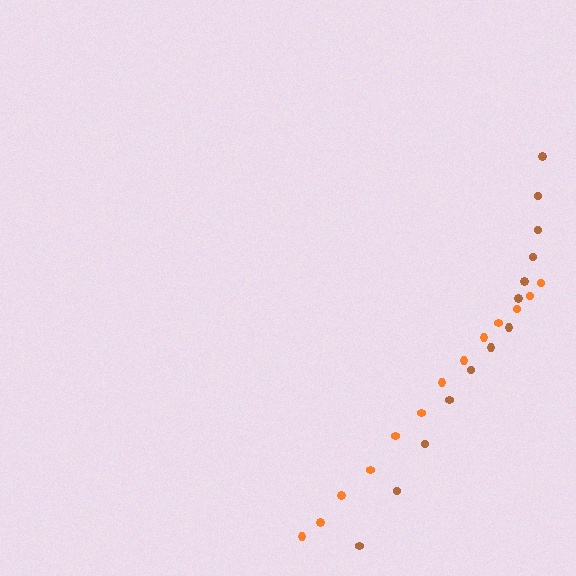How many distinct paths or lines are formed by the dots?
There are 2 distinct paths.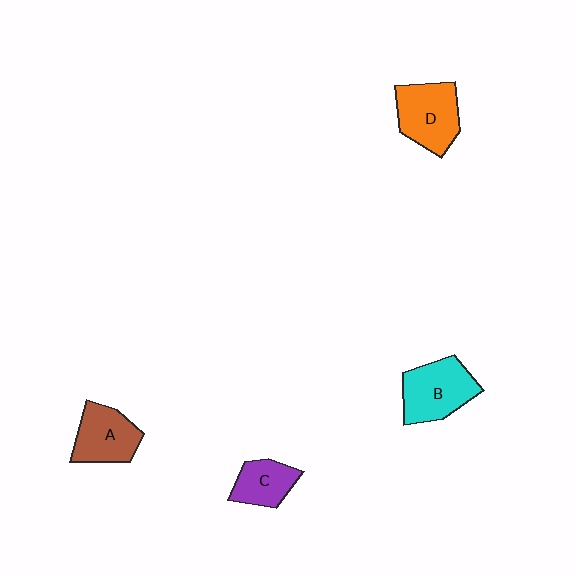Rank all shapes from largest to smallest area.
From largest to smallest: B (cyan), D (orange), A (brown), C (purple).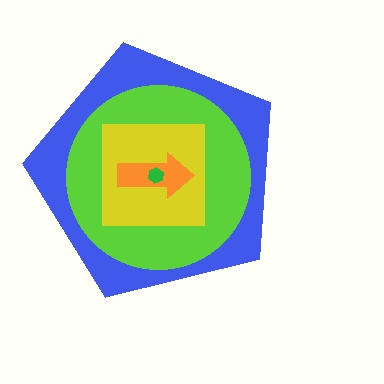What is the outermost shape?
The blue pentagon.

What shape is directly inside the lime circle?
The yellow square.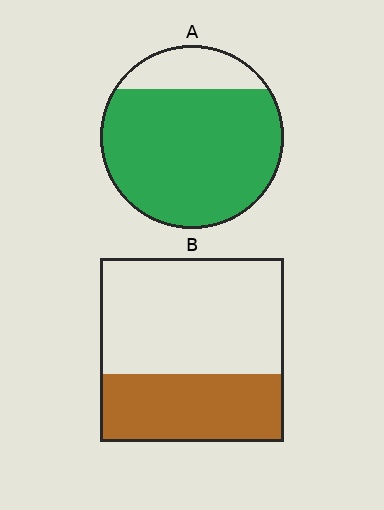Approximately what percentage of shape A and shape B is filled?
A is approximately 80% and B is approximately 35%.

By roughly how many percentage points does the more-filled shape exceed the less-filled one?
By roughly 45 percentage points (A over B).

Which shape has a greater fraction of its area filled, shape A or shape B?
Shape A.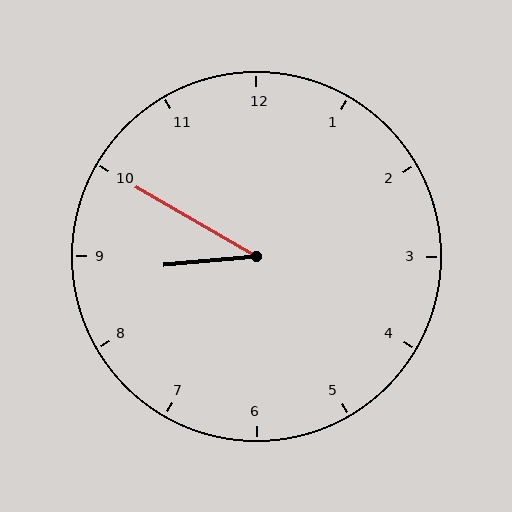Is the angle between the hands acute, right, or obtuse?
It is acute.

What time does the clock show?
8:50.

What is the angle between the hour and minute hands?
Approximately 35 degrees.